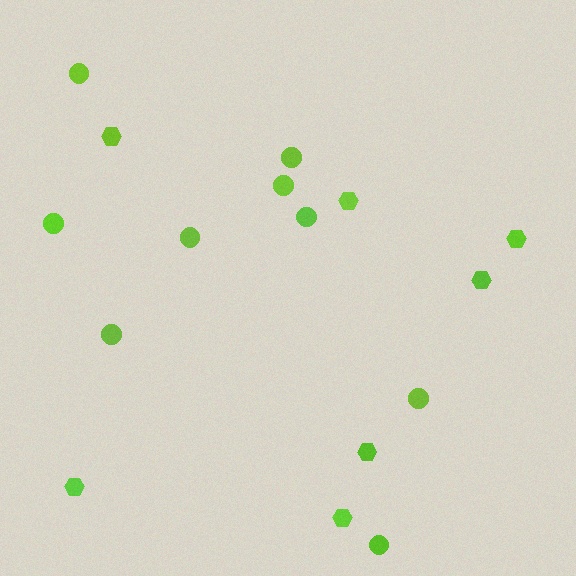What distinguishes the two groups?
There are 2 groups: one group of circles (9) and one group of hexagons (7).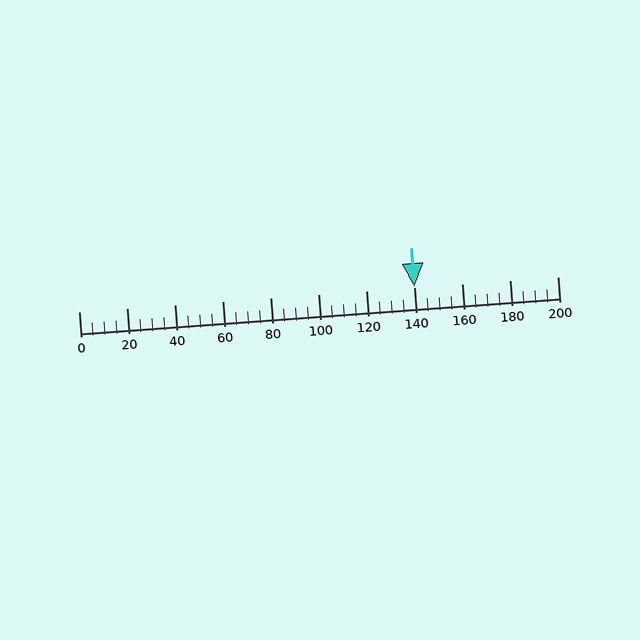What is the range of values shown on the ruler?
The ruler shows values from 0 to 200.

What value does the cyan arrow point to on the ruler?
The cyan arrow points to approximately 140.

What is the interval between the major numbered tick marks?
The major tick marks are spaced 20 units apart.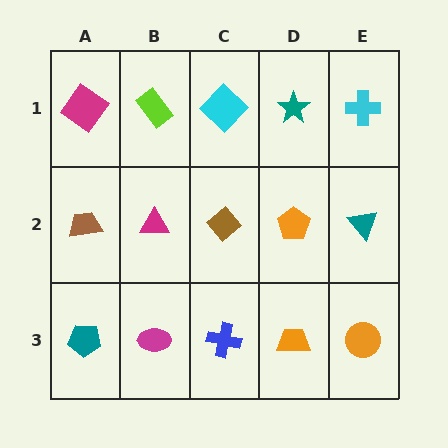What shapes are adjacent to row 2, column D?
A teal star (row 1, column D), an orange trapezoid (row 3, column D), a brown diamond (row 2, column C), a teal triangle (row 2, column E).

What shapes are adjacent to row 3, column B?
A magenta triangle (row 2, column B), a teal pentagon (row 3, column A), a blue cross (row 3, column C).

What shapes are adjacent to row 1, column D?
An orange pentagon (row 2, column D), a cyan diamond (row 1, column C), a cyan cross (row 1, column E).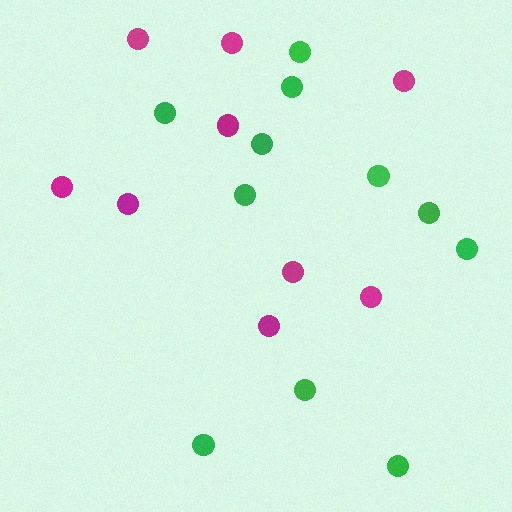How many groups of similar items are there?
There are 2 groups: one group of green circles (11) and one group of magenta circles (9).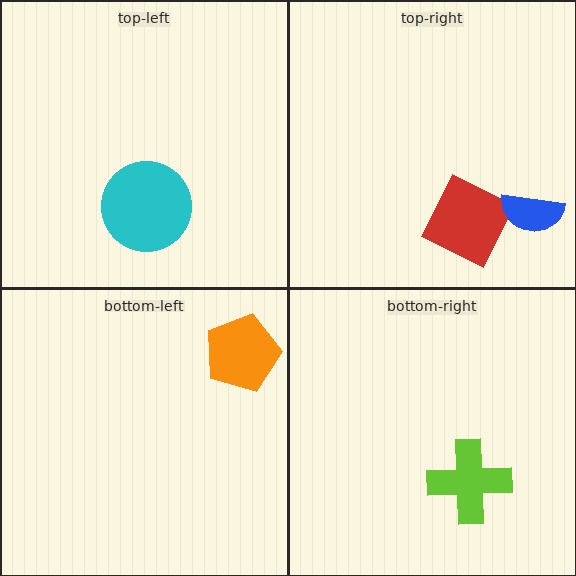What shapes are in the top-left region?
The cyan circle.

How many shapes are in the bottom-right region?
1.